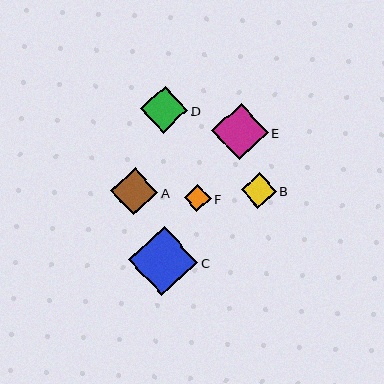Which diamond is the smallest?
Diamond F is the smallest with a size of approximately 27 pixels.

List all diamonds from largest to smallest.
From largest to smallest: C, E, A, D, B, F.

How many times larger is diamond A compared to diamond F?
Diamond A is approximately 1.7 times the size of diamond F.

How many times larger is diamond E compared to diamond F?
Diamond E is approximately 2.1 times the size of diamond F.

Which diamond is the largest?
Diamond C is the largest with a size of approximately 70 pixels.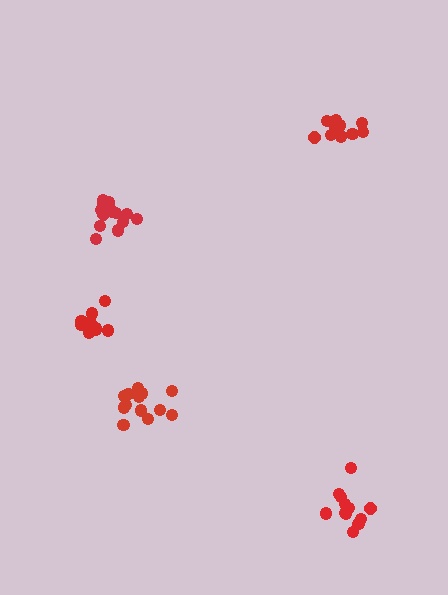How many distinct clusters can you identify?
There are 5 distinct clusters.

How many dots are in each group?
Group 1: 13 dots, Group 2: 15 dots, Group 3: 11 dots, Group 4: 12 dots, Group 5: 13 dots (64 total).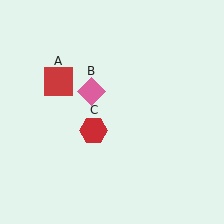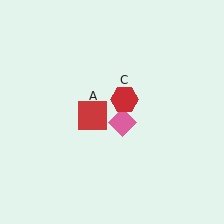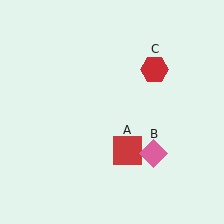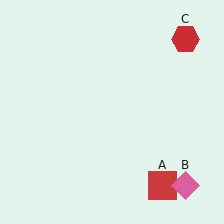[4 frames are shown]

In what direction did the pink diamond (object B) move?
The pink diamond (object B) moved down and to the right.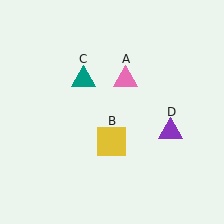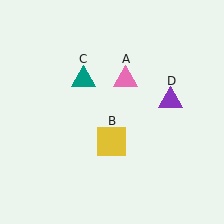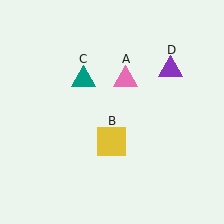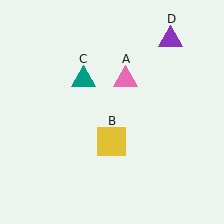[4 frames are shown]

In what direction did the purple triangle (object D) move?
The purple triangle (object D) moved up.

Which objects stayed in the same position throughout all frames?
Pink triangle (object A) and yellow square (object B) and teal triangle (object C) remained stationary.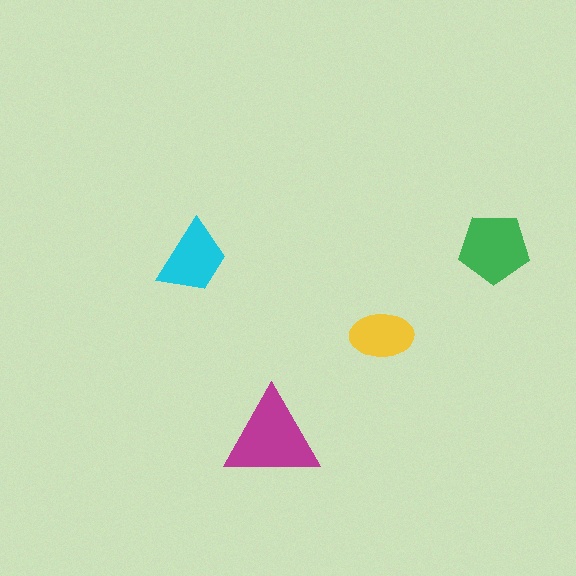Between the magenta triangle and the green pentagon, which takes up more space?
The magenta triangle.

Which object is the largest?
The magenta triangle.